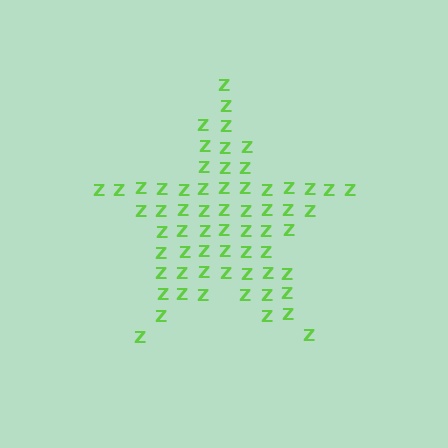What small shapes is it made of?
It is made of small letter Z's.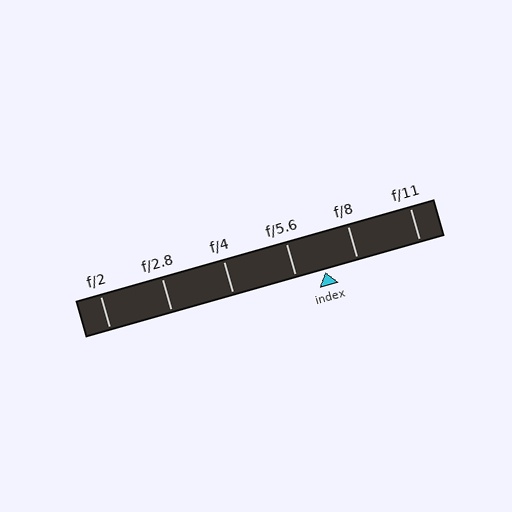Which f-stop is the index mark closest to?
The index mark is closest to f/5.6.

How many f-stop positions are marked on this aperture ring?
There are 6 f-stop positions marked.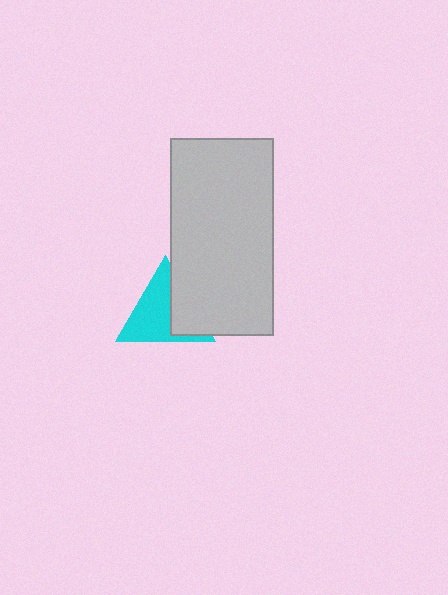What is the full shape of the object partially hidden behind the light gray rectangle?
The partially hidden object is a cyan triangle.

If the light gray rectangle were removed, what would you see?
You would see the complete cyan triangle.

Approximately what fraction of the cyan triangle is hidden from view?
Roughly 36% of the cyan triangle is hidden behind the light gray rectangle.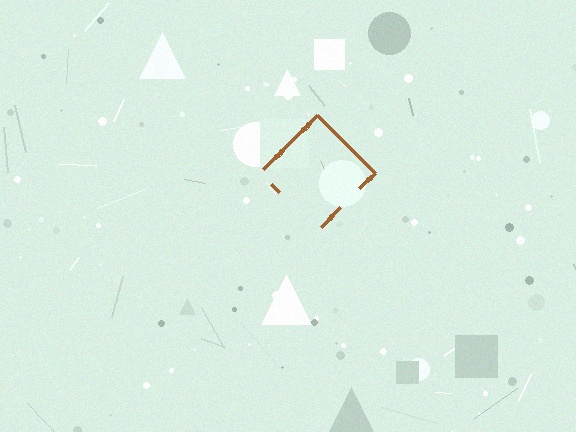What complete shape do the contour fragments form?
The contour fragments form a diamond.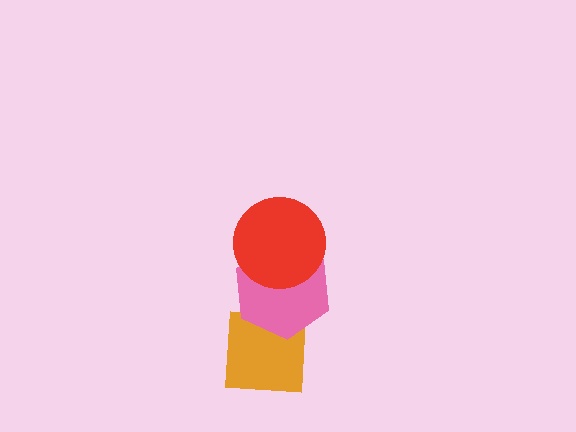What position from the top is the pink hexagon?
The pink hexagon is 2nd from the top.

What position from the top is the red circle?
The red circle is 1st from the top.